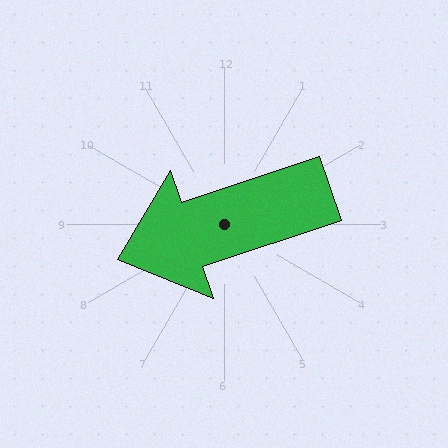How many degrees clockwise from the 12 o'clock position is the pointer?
Approximately 252 degrees.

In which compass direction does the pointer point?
West.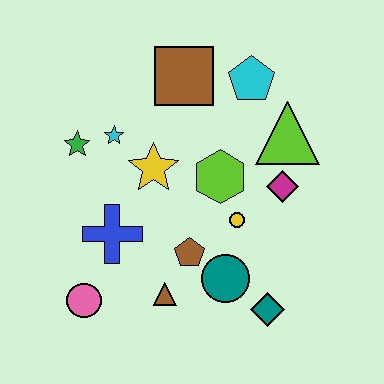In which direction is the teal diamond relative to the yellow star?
The teal diamond is below the yellow star.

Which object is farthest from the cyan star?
The teal diamond is farthest from the cyan star.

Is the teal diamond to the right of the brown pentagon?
Yes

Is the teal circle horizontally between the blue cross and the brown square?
No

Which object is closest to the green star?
The cyan star is closest to the green star.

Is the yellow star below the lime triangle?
Yes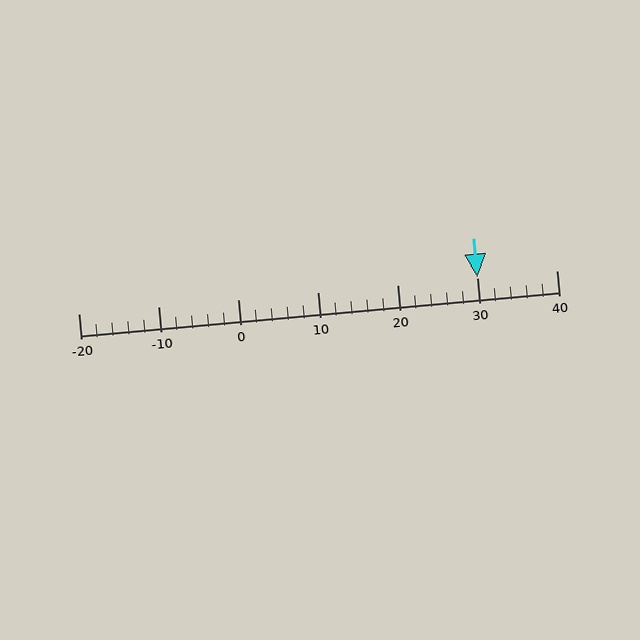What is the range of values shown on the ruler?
The ruler shows values from -20 to 40.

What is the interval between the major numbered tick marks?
The major tick marks are spaced 10 units apart.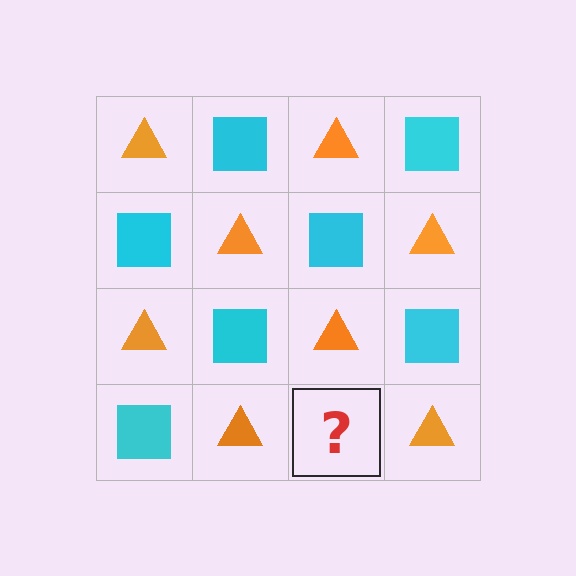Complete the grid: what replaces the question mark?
The question mark should be replaced with a cyan square.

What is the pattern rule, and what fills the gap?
The rule is that it alternates orange triangle and cyan square in a checkerboard pattern. The gap should be filled with a cyan square.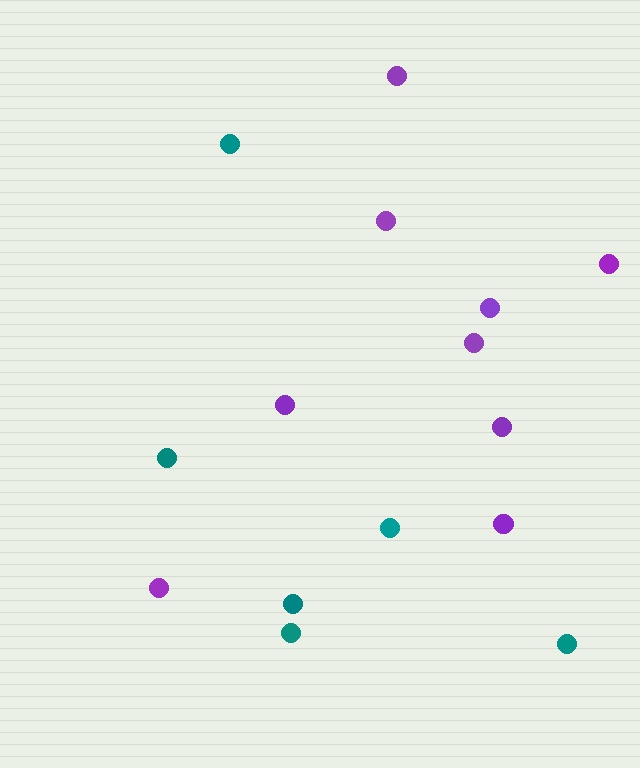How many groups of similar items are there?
There are 2 groups: one group of teal circles (6) and one group of purple circles (9).